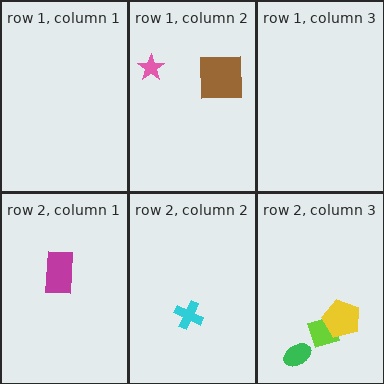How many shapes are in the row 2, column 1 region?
1.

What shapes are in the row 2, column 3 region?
The lime diamond, the yellow pentagon, the green ellipse.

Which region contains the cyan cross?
The row 2, column 2 region.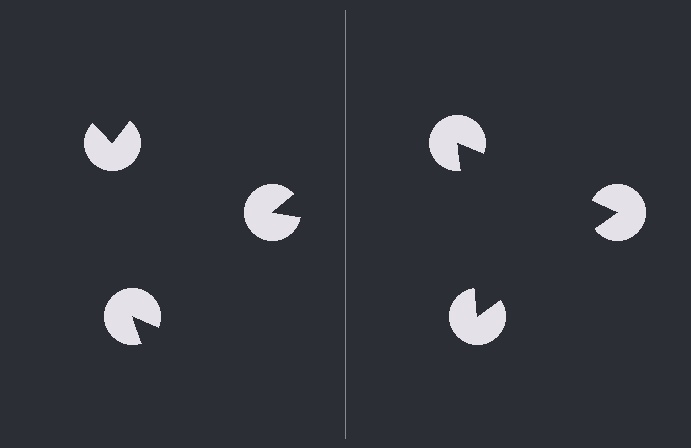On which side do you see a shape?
An illusory triangle appears on the right side. On the left side the wedge cuts are rotated, so no coherent shape forms.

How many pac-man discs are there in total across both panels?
6 — 3 on each side.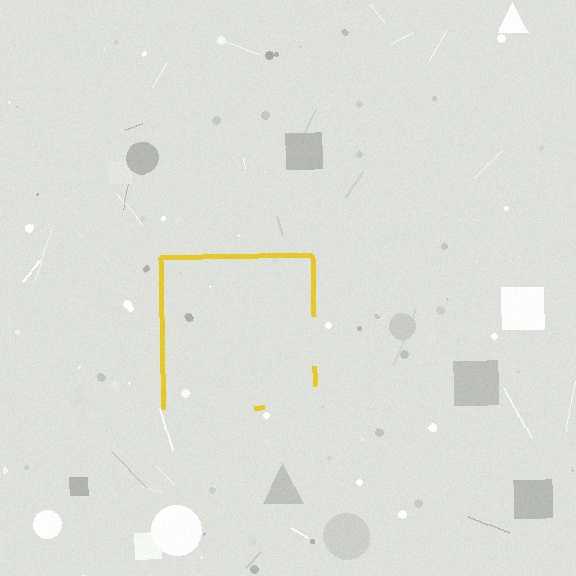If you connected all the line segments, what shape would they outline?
They would outline a square.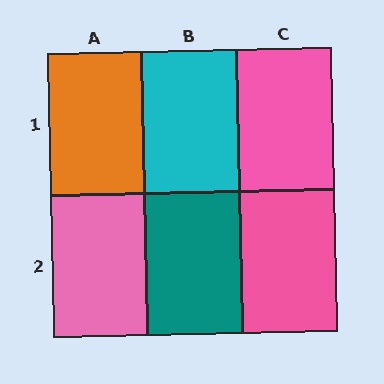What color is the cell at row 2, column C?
Pink.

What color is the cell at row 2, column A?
Pink.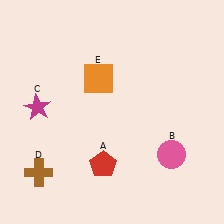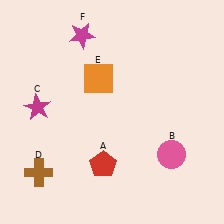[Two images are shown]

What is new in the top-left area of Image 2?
A magenta star (F) was added in the top-left area of Image 2.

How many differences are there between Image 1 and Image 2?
There is 1 difference between the two images.